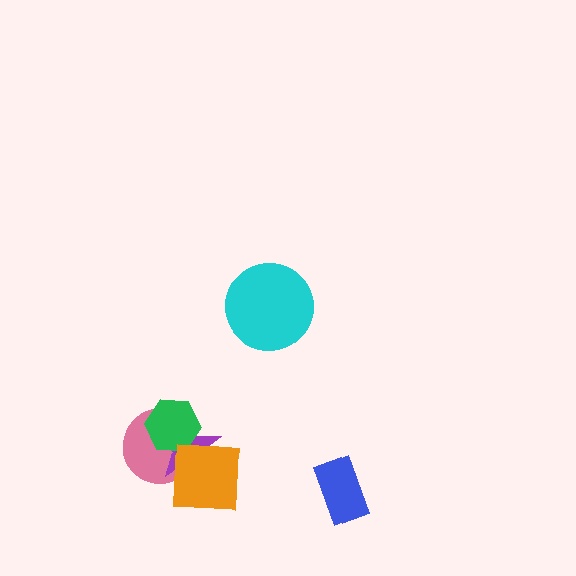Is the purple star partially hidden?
Yes, it is partially covered by another shape.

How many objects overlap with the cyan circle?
0 objects overlap with the cyan circle.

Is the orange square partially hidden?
No, no other shape covers it.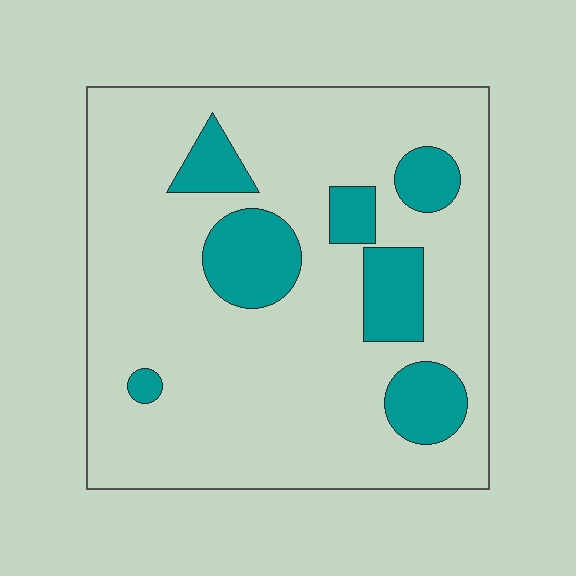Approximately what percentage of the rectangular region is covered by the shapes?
Approximately 20%.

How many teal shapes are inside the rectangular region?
7.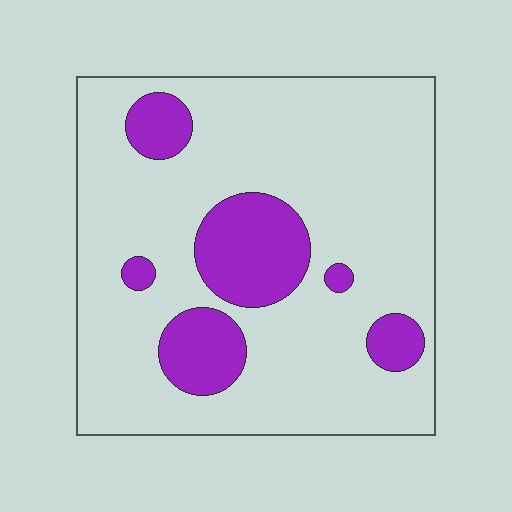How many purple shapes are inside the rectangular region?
6.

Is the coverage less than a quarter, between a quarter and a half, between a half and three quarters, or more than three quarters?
Less than a quarter.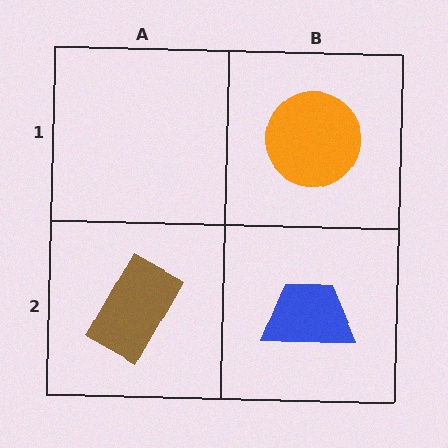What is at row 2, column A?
A brown rectangle.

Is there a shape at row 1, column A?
No, that cell is empty.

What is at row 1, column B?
An orange circle.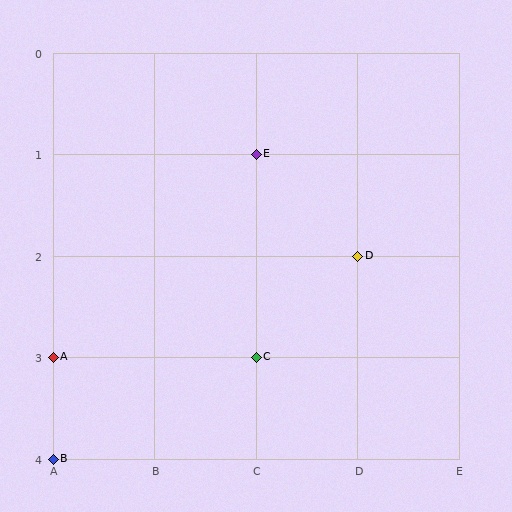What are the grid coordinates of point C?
Point C is at grid coordinates (C, 3).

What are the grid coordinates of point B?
Point B is at grid coordinates (A, 4).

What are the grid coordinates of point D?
Point D is at grid coordinates (D, 2).